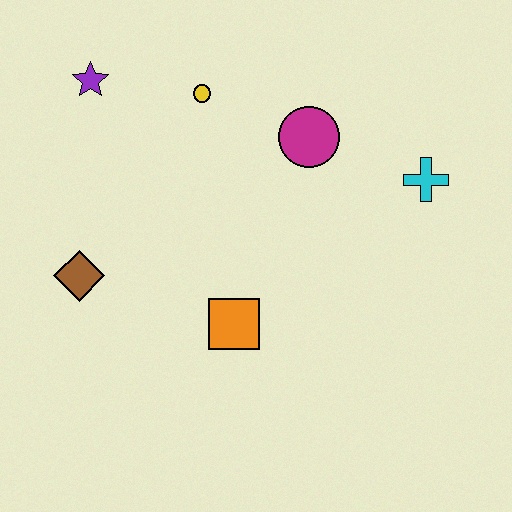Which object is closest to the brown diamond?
The orange square is closest to the brown diamond.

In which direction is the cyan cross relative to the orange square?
The cyan cross is to the right of the orange square.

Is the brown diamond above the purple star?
No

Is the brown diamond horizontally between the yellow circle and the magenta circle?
No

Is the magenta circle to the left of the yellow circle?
No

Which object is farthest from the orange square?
The purple star is farthest from the orange square.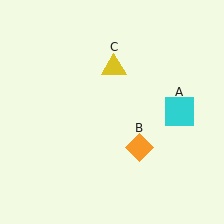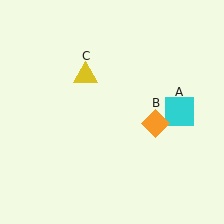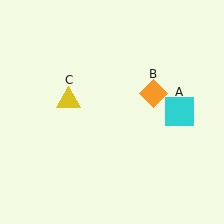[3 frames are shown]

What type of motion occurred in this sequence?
The orange diamond (object B), yellow triangle (object C) rotated counterclockwise around the center of the scene.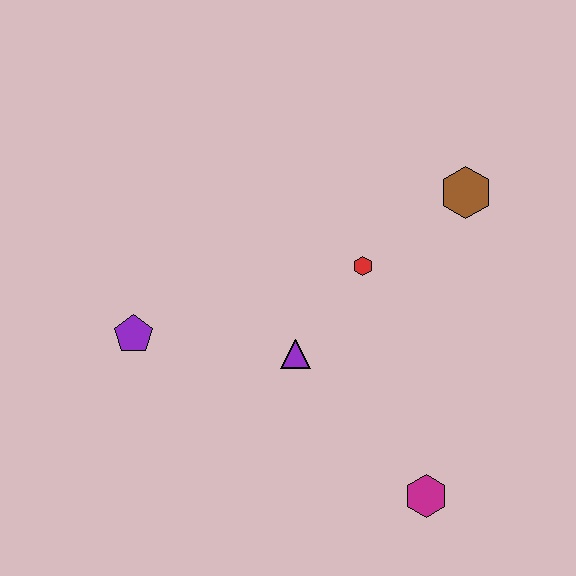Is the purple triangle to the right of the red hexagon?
No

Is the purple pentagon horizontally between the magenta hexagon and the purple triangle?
No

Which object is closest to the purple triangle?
The red hexagon is closest to the purple triangle.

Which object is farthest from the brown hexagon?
The purple pentagon is farthest from the brown hexagon.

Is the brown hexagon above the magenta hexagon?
Yes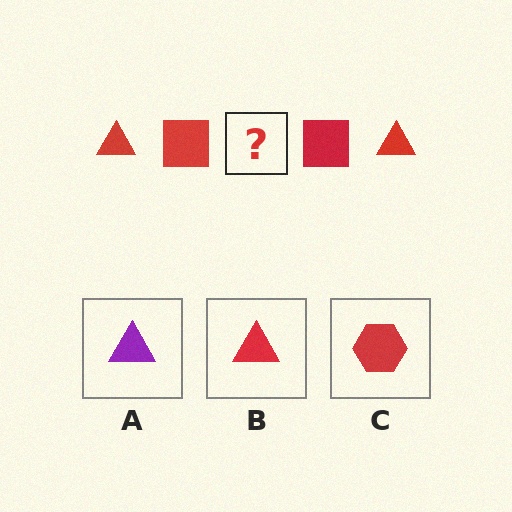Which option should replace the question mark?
Option B.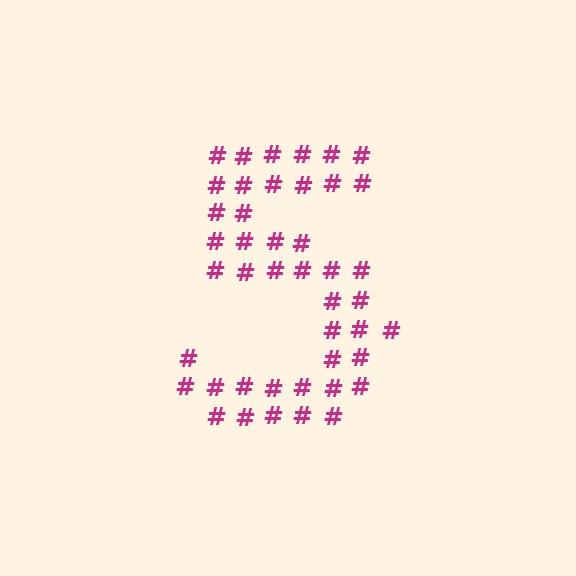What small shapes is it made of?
It is made of small hash symbols.